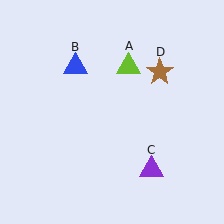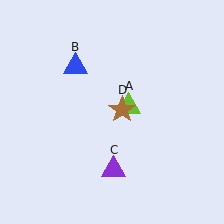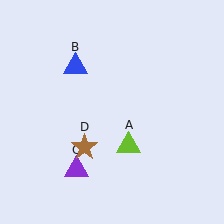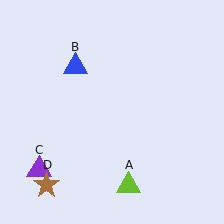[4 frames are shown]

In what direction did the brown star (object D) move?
The brown star (object D) moved down and to the left.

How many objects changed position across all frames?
3 objects changed position: lime triangle (object A), purple triangle (object C), brown star (object D).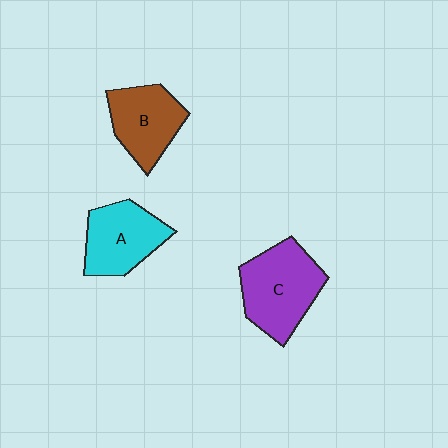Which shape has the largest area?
Shape C (purple).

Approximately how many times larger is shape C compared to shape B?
Approximately 1.3 times.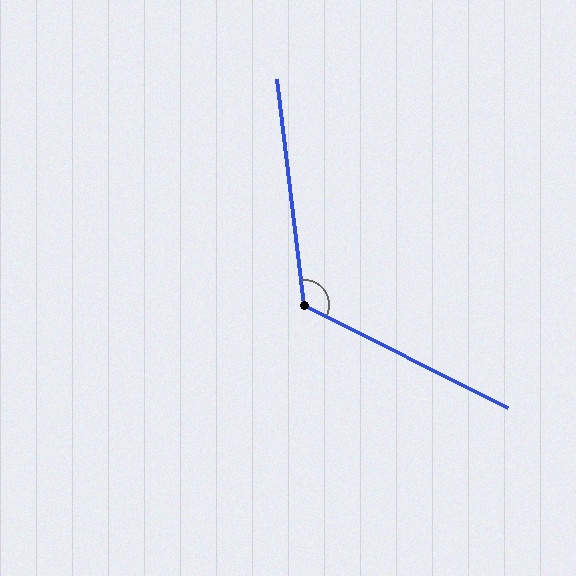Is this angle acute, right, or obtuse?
It is obtuse.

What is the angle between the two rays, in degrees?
Approximately 124 degrees.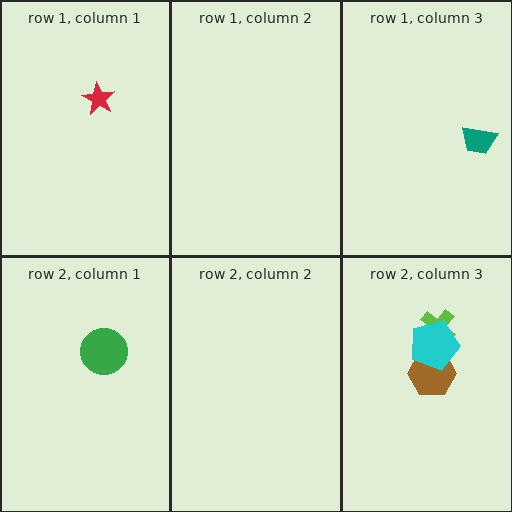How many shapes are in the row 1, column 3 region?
1.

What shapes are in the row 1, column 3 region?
The teal trapezoid.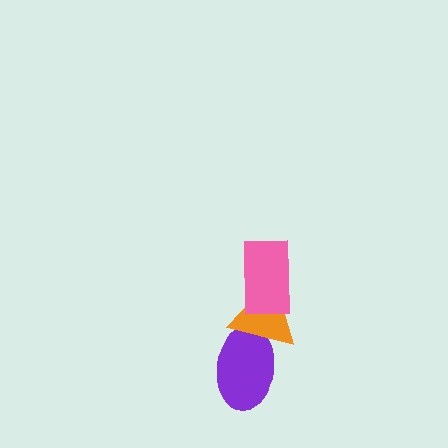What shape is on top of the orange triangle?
The pink rectangle is on top of the orange triangle.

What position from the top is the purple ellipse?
The purple ellipse is 3rd from the top.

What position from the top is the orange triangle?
The orange triangle is 2nd from the top.